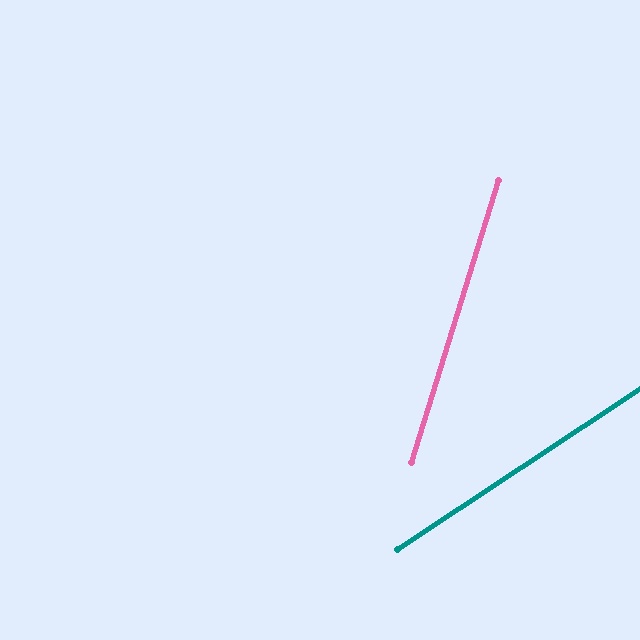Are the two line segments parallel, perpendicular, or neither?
Neither parallel nor perpendicular — they differ by about 39°.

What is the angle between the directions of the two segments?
Approximately 39 degrees.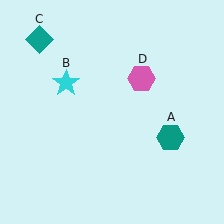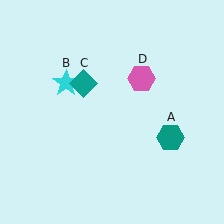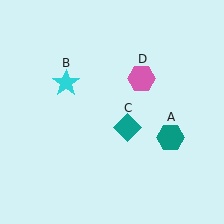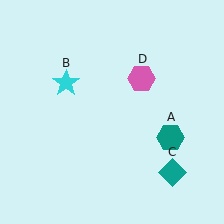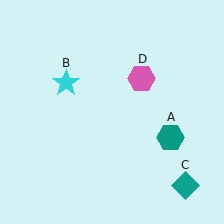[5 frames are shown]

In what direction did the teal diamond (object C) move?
The teal diamond (object C) moved down and to the right.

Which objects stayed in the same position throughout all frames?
Teal hexagon (object A) and cyan star (object B) and pink hexagon (object D) remained stationary.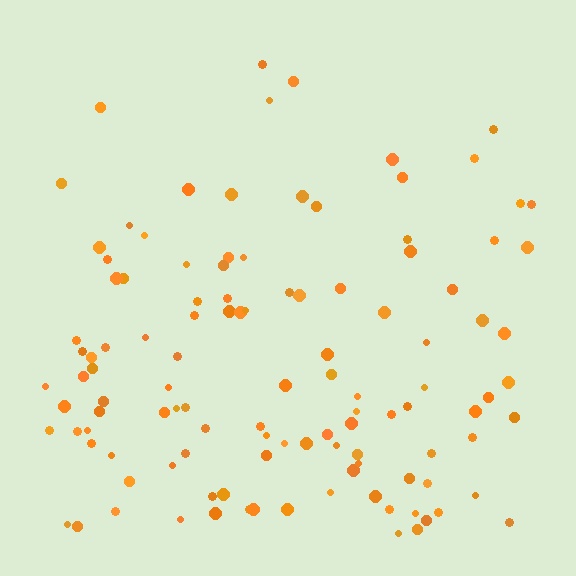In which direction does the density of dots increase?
From top to bottom, with the bottom side densest.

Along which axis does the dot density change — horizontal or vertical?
Vertical.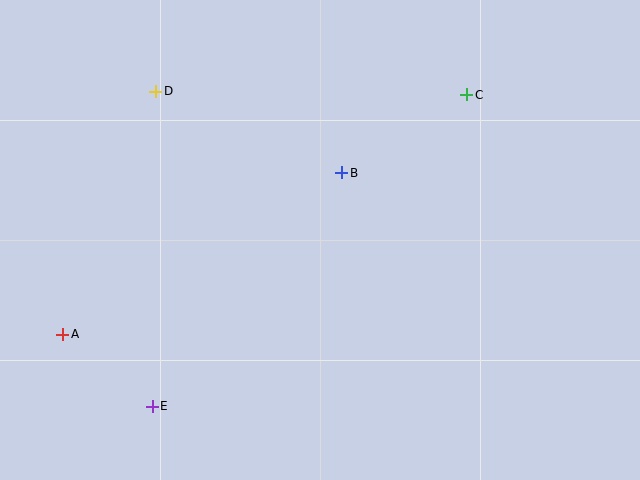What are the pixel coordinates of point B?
Point B is at (342, 173).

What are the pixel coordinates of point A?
Point A is at (63, 334).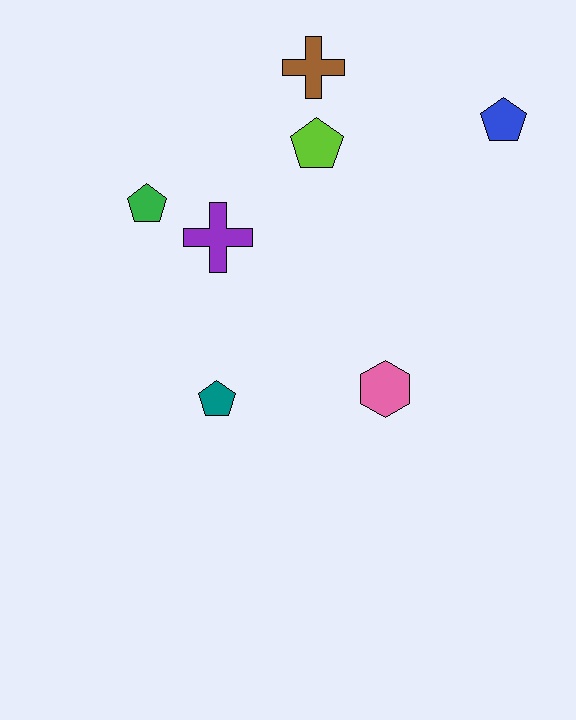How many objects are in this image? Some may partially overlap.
There are 7 objects.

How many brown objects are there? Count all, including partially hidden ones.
There is 1 brown object.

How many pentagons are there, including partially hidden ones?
There are 4 pentagons.